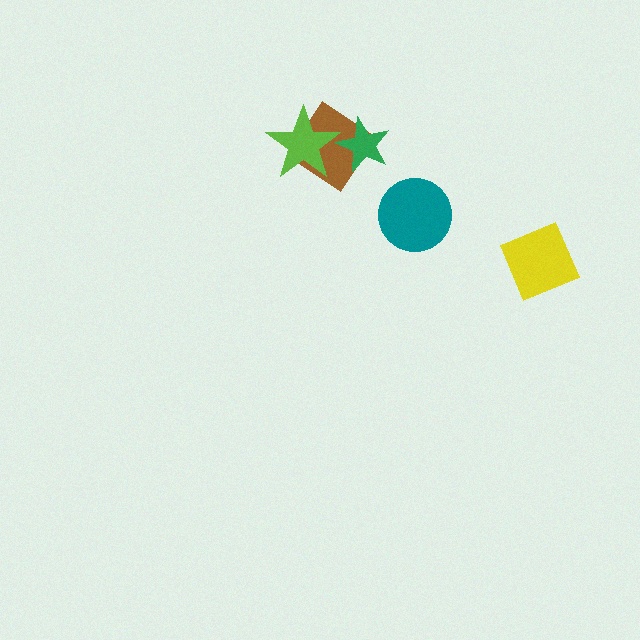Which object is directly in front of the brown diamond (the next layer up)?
The green star is directly in front of the brown diamond.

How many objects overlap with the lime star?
2 objects overlap with the lime star.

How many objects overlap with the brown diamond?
2 objects overlap with the brown diamond.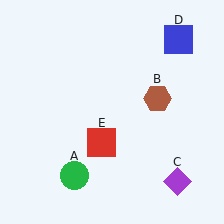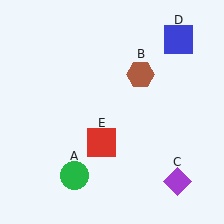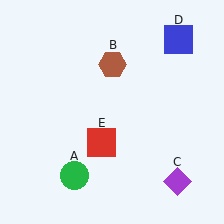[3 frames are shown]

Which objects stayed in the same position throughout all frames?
Green circle (object A) and purple diamond (object C) and blue square (object D) and red square (object E) remained stationary.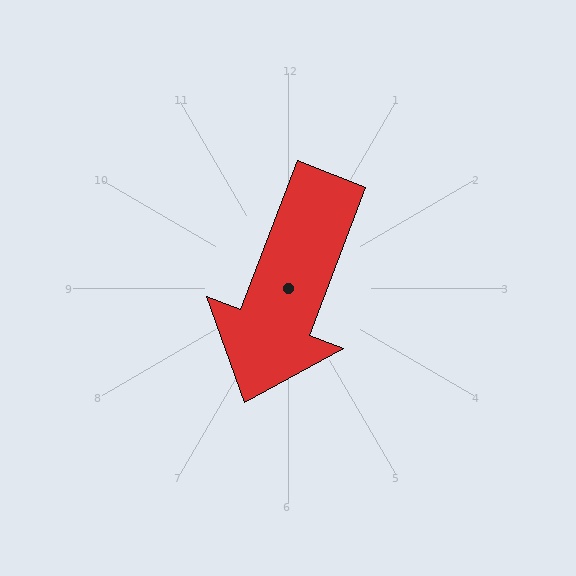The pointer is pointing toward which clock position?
Roughly 7 o'clock.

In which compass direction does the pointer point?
South.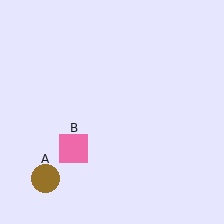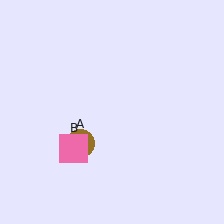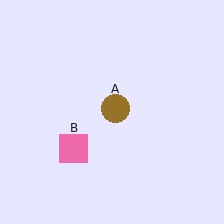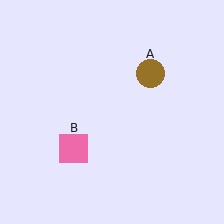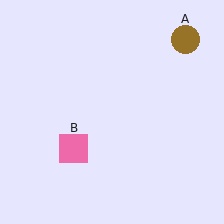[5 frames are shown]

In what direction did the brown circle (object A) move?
The brown circle (object A) moved up and to the right.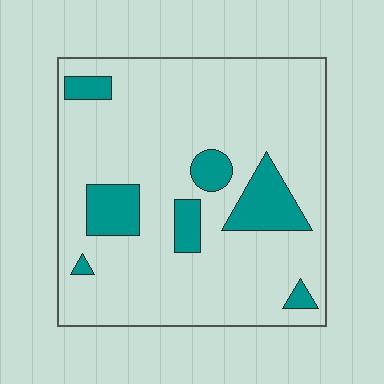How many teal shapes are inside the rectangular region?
7.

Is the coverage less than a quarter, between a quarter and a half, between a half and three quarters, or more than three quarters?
Less than a quarter.